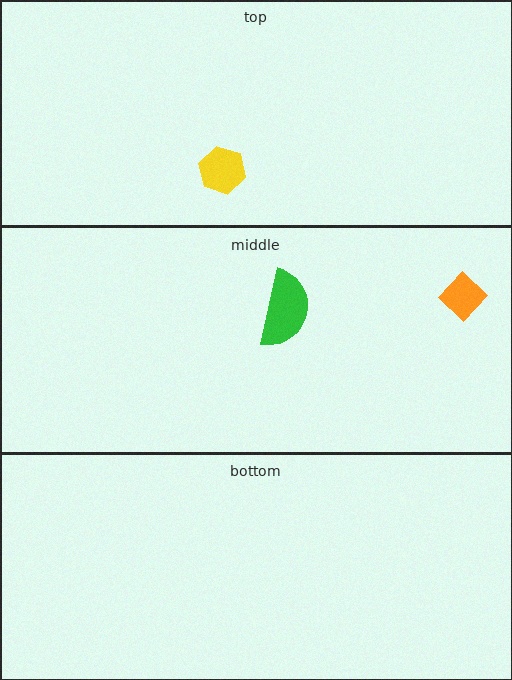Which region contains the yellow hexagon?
The top region.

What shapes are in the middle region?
The orange diamond, the green semicircle.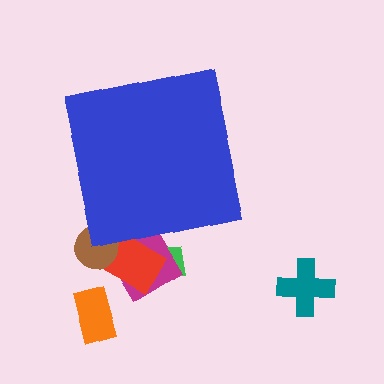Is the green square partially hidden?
Yes, the green square is partially hidden behind the blue square.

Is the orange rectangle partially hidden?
No, the orange rectangle is fully visible.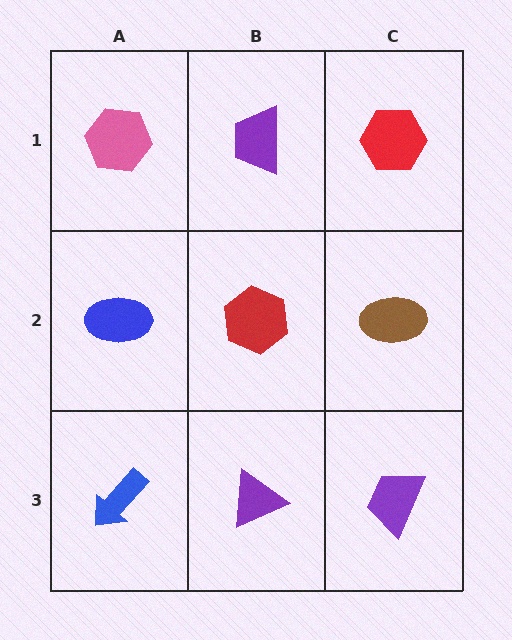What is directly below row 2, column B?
A purple triangle.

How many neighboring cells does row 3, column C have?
2.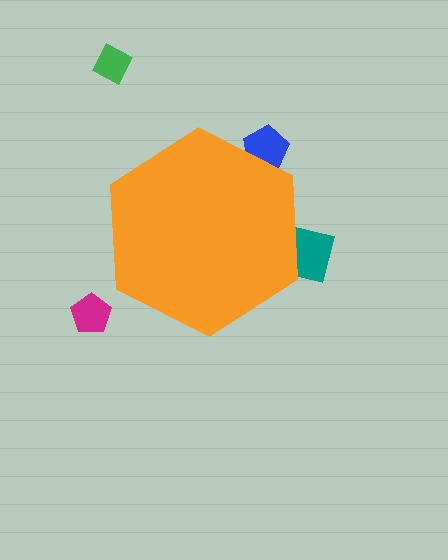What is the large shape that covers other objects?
An orange hexagon.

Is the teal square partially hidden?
Yes, the teal square is partially hidden behind the orange hexagon.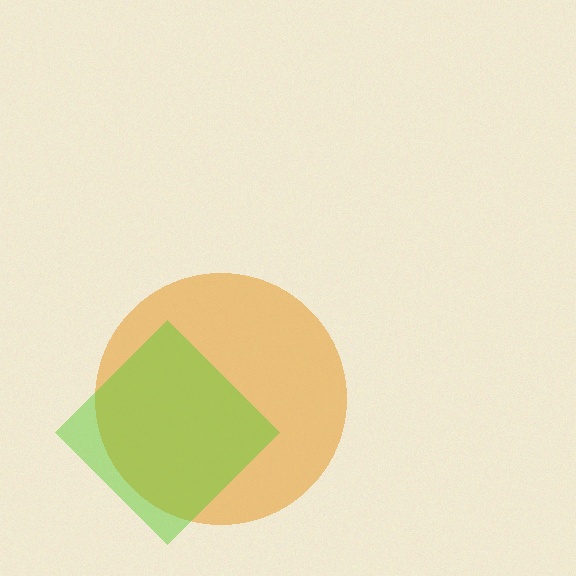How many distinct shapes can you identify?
There are 2 distinct shapes: an orange circle, a lime diamond.